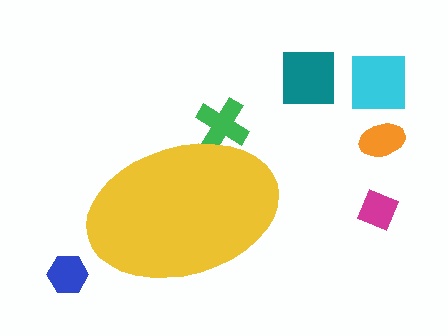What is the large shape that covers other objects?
A yellow ellipse.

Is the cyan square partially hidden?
No, the cyan square is fully visible.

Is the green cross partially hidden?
Yes, the green cross is partially hidden behind the yellow ellipse.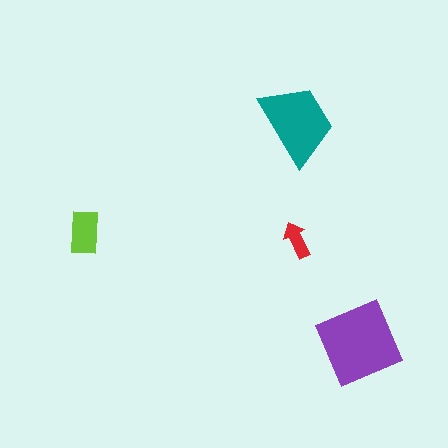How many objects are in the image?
There are 4 objects in the image.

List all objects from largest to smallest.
The purple square, the teal trapezoid, the lime rectangle, the red arrow.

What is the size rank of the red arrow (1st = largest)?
4th.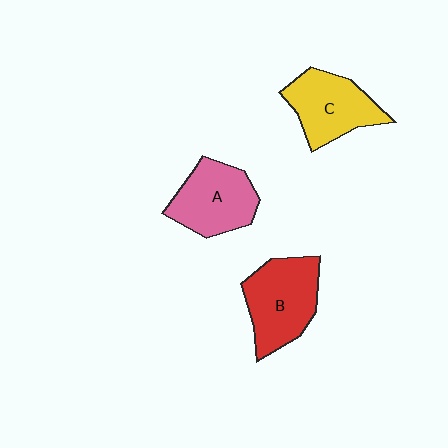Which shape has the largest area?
Shape B (red).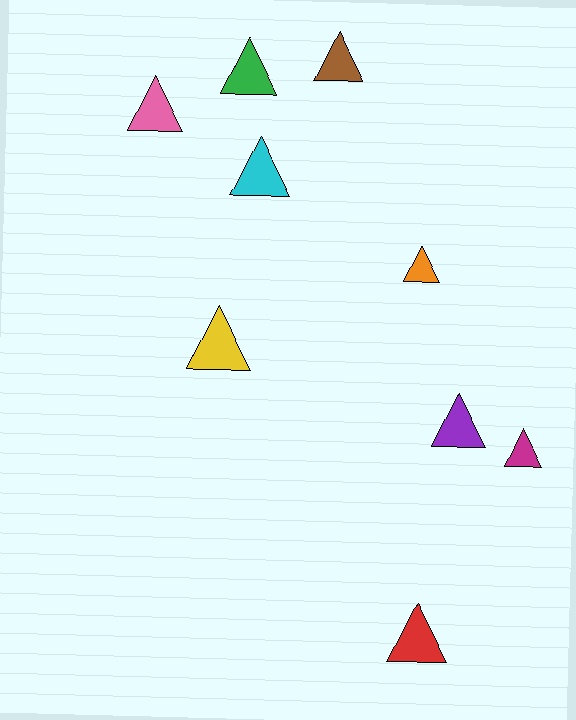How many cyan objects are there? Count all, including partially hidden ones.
There is 1 cyan object.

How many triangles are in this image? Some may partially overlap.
There are 9 triangles.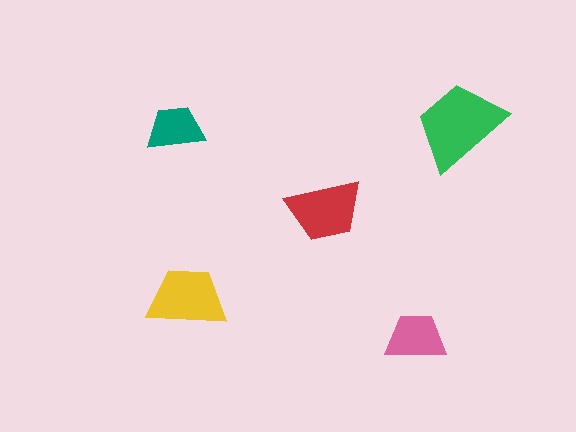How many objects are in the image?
There are 5 objects in the image.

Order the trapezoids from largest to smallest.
the green one, the yellow one, the red one, the pink one, the teal one.